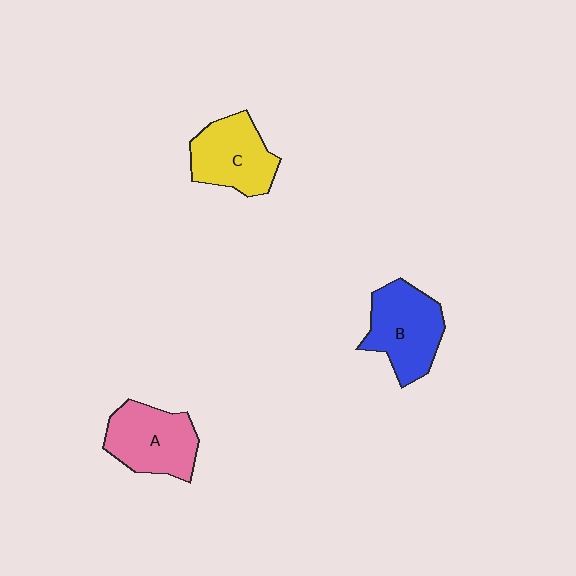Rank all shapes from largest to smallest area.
From largest to smallest: B (blue), A (pink), C (yellow).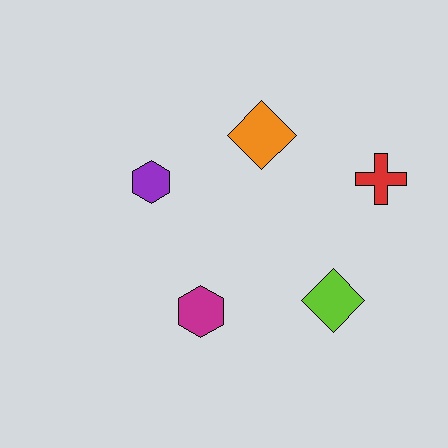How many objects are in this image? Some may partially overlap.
There are 5 objects.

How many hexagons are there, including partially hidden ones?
There are 2 hexagons.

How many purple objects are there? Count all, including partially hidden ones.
There is 1 purple object.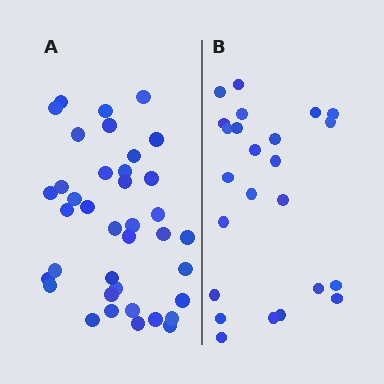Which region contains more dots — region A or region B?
Region A (the left region) has more dots.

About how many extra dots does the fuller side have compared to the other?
Region A has approximately 15 more dots than region B.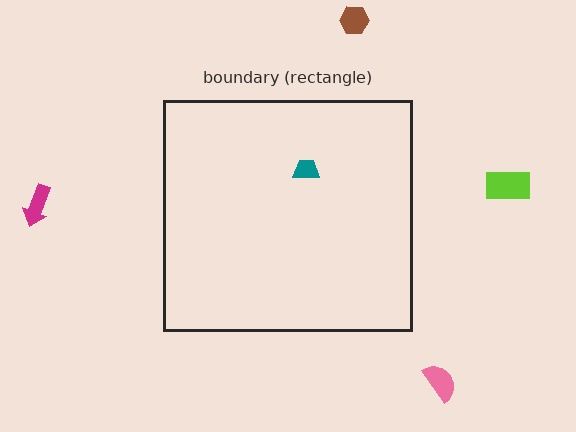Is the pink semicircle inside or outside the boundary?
Outside.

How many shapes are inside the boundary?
1 inside, 4 outside.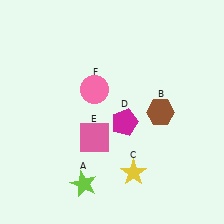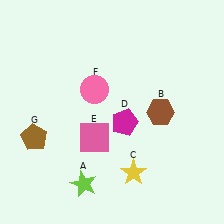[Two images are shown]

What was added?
A brown pentagon (G) was added in Image 2.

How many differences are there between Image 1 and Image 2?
There is 1 difference between the two images.